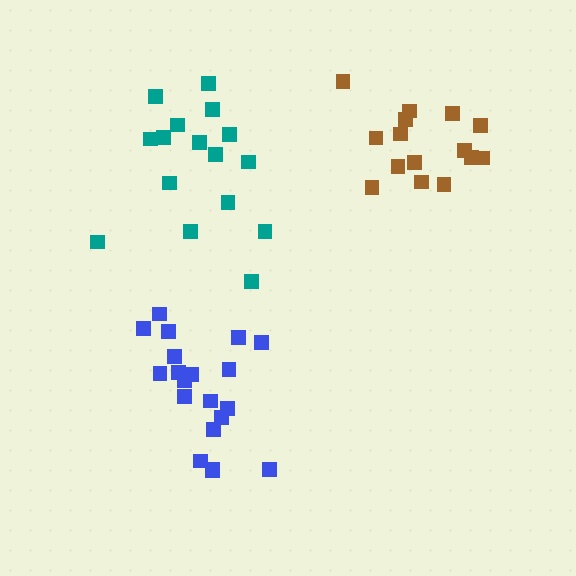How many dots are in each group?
Group 1: 16 dots, Group 2: 15 dots, Group 3: 20 dots (51 total).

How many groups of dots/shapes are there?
There are 3 groups.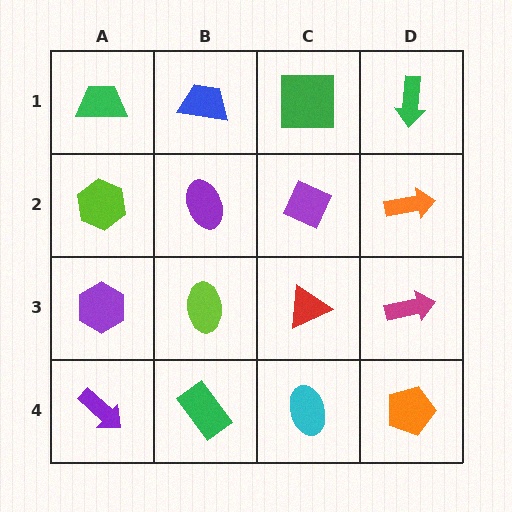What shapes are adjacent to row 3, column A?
A lime hexagon (row 2, column A), a purple arrow (row 4, column A), a lime ellipse (row 3, column B).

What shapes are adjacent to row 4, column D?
A magenta arrow (row 3, column D), a cyan ellipse (row 4, column C).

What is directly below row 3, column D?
An orange pentagon.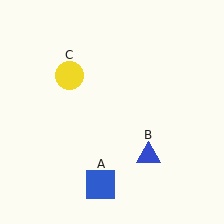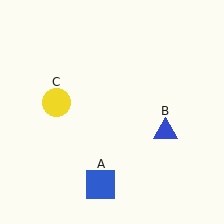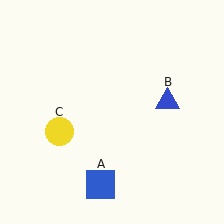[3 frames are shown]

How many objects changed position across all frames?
2 objects changed position: blue triangle (object B), yellow circle (object C).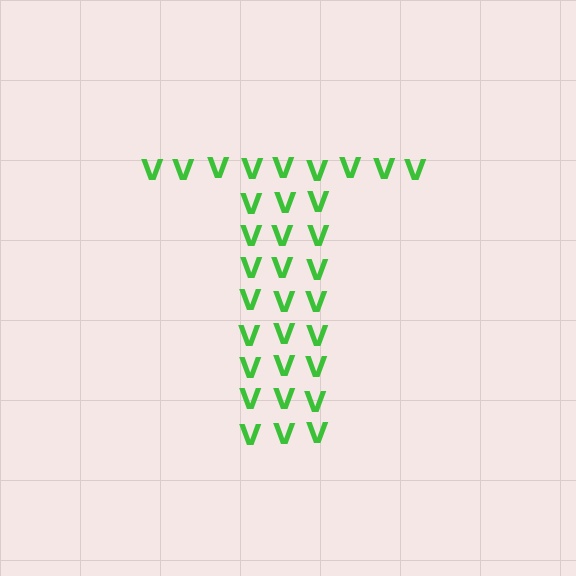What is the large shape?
The large shape is the letter T.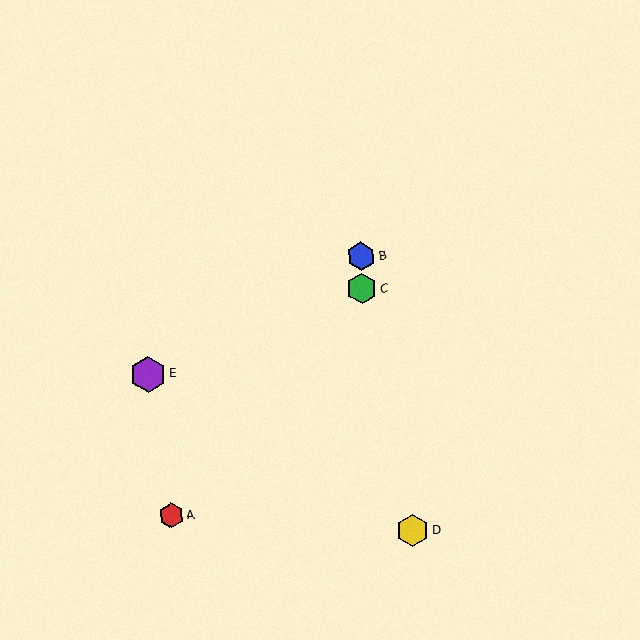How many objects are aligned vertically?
2 objects (B, C) are aligned vertically.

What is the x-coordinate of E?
Object E is at x≈148.